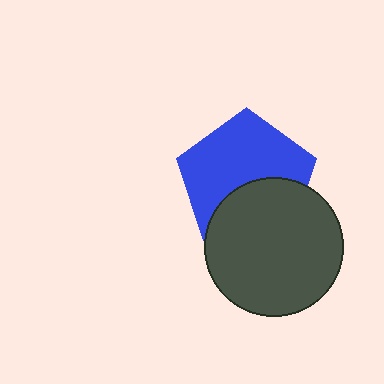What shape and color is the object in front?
The object in front is a dark gray circle.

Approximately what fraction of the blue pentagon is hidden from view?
Roughly 39% of the blue pentagon is hidden behind the dark gray circle.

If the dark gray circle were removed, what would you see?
You would see the complete blue pentagon.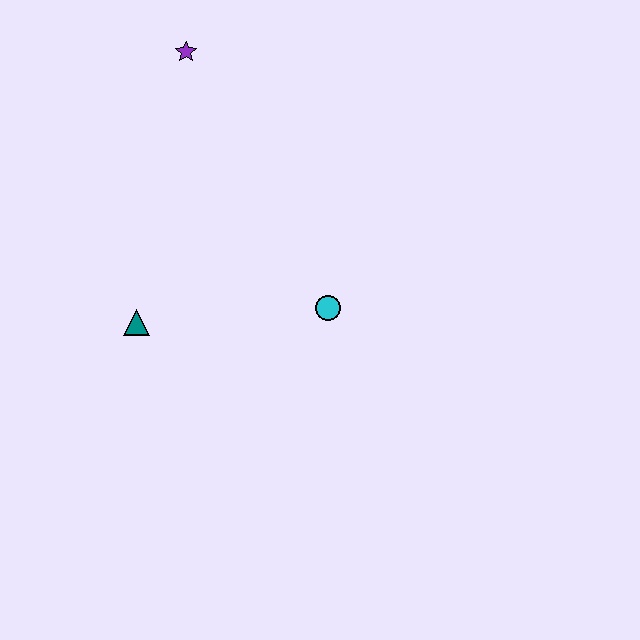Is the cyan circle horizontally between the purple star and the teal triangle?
No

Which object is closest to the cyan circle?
The teal triangle is closest to the cyan circle.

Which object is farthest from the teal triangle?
The purple star is farthest from the teal triangle.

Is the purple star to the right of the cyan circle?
No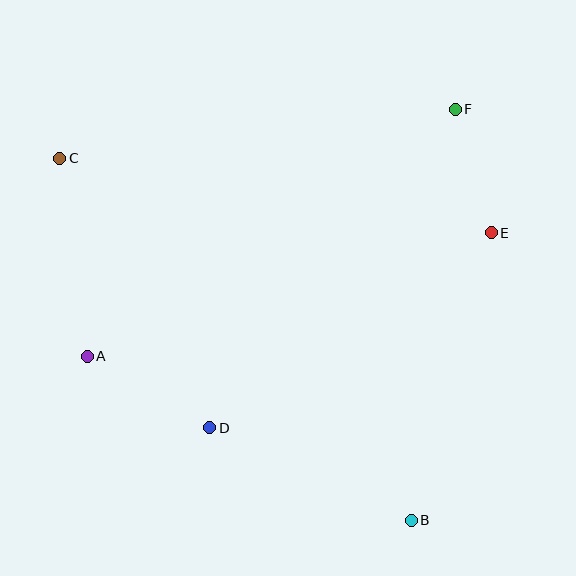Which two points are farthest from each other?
Points B and C are farthest from each other.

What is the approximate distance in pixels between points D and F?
The distance between D and F is approximately 402 pixels.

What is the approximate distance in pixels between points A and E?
The distance between A and E is approximately 423 pixels.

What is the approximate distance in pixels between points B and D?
The distance between B and D is approximately 221 pixels.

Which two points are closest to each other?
Points E and F are closest to each other.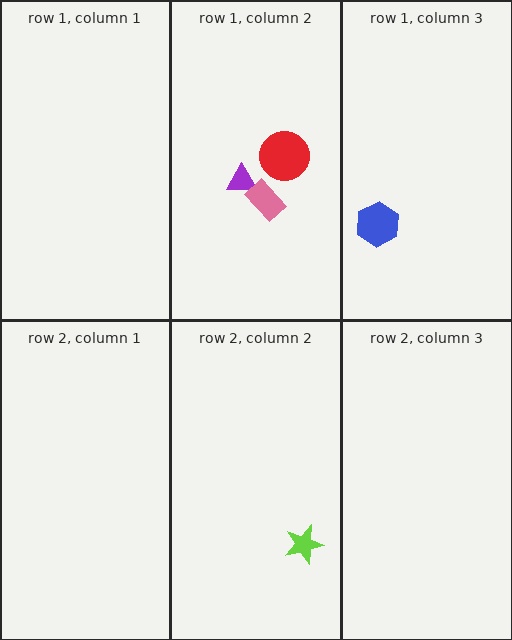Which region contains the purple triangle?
The row 1, column 2 region.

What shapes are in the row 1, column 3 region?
The blue hexagon.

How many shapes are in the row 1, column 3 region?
1.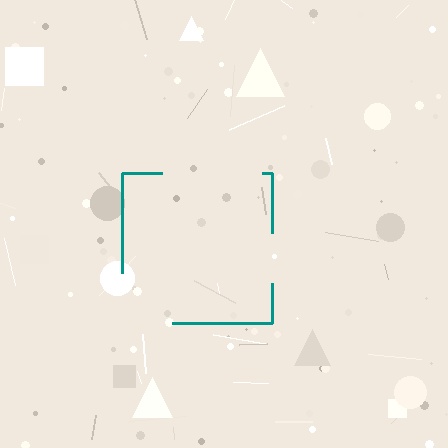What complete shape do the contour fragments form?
The contour fragments form a square.